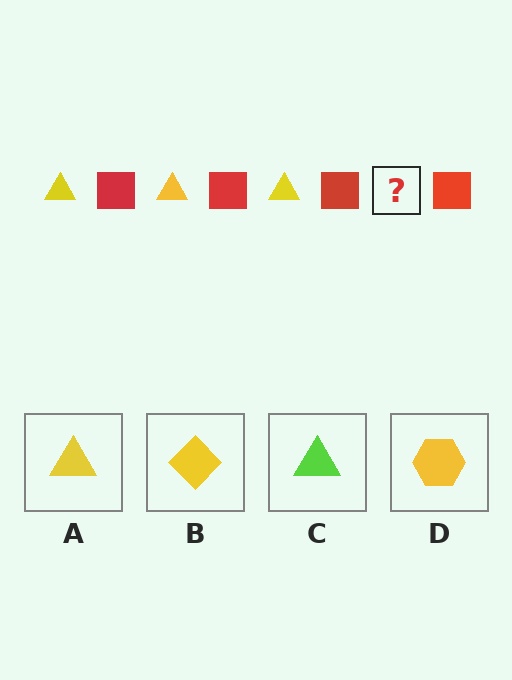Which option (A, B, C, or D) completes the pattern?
A.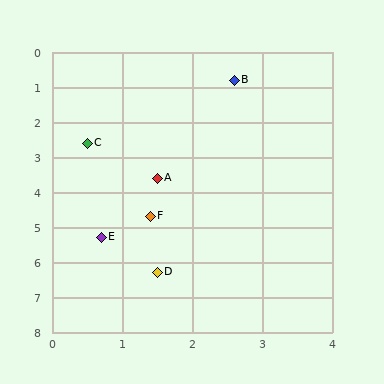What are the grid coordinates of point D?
Point D is at approximately (1.5, 6.3).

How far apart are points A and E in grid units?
Points A and E are about 1.9 grid units apart.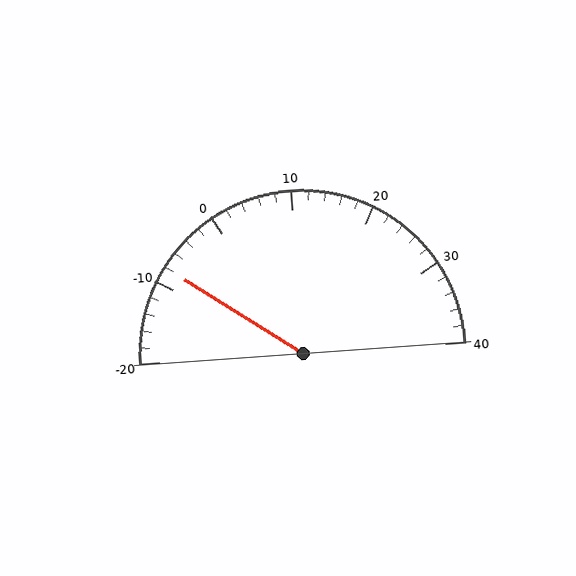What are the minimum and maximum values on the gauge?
The gauge ranges from -20 to 40.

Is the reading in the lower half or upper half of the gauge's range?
The reading is in the lower half of the range (-20 to 40).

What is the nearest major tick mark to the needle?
The nearest major tick mark is -10.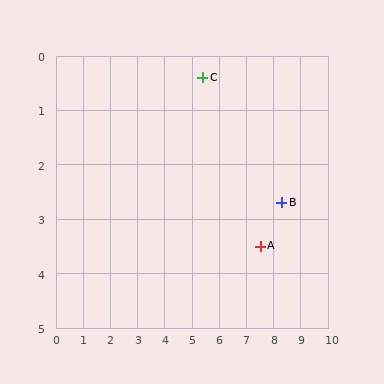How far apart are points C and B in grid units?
Points C and B are about 3.7 grid units apart.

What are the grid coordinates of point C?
Point C is at approximately (5.4, 0.4).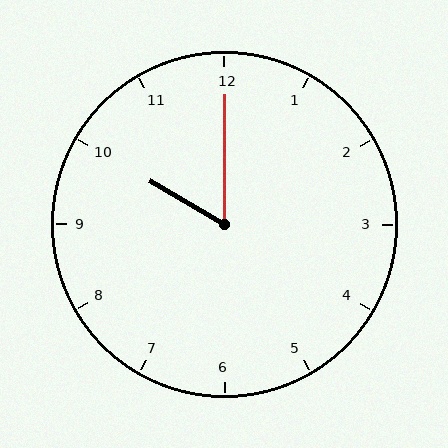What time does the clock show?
10:00.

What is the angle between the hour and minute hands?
Approximately 60 degrees.